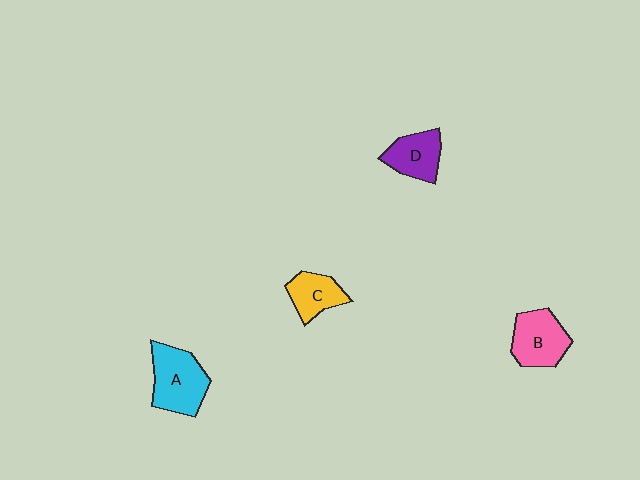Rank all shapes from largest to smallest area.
From largest to smallest: A (cyan), B (pink), D (purple), C (yellow).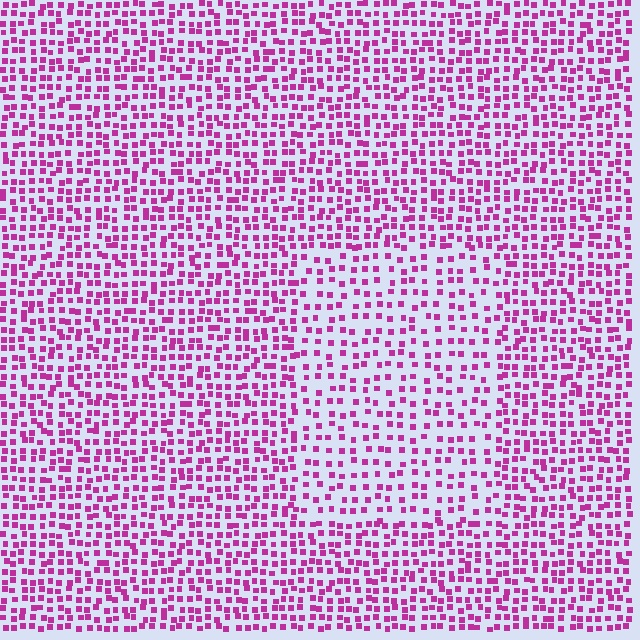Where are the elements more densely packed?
The elements are more densely packed outside the rectangle boundary.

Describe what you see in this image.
The image contains small magenta elements arranged at two different densities. A rectangle-shaped region is visible where the elements are less densely packed than the surrounding area.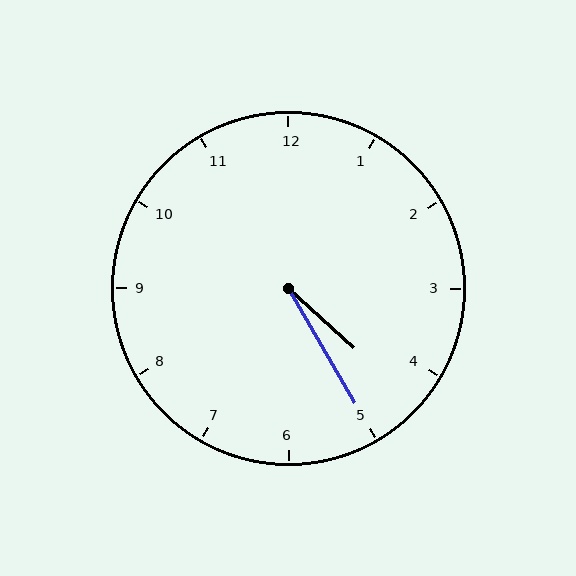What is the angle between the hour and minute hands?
Approximately 18 degrees.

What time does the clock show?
4:25.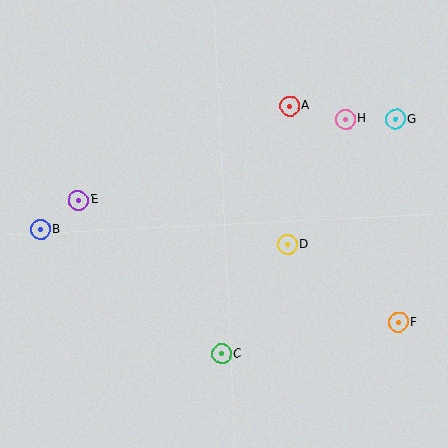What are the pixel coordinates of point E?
Point E is at (78, 200).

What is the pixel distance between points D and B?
The distance between D and B is 247 pixels.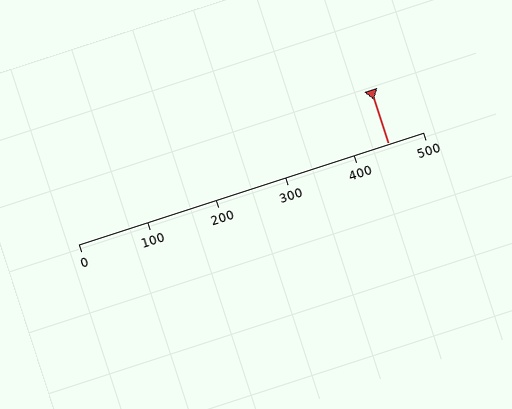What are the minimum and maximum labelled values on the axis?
The axis runs from 0 to 500.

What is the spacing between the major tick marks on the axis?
The major ticks are spaced 100 apart.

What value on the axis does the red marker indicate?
The marker indicates approximately 450.